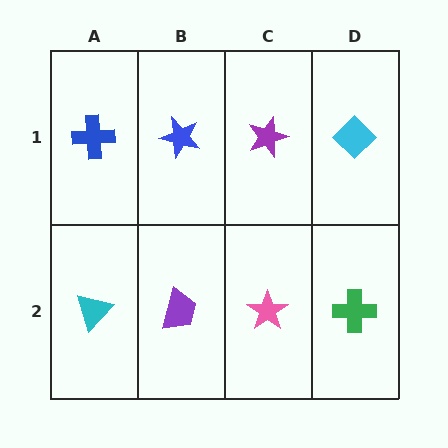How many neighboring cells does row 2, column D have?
2.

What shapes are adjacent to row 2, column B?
A blue star (row 1, column B), a cyan triangle (row 2, column A), a pink star (row 2, column C).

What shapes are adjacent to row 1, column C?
A pink star (row 2, column C), a blue star (row 1, column B), a cyan diamond (row 1, column D).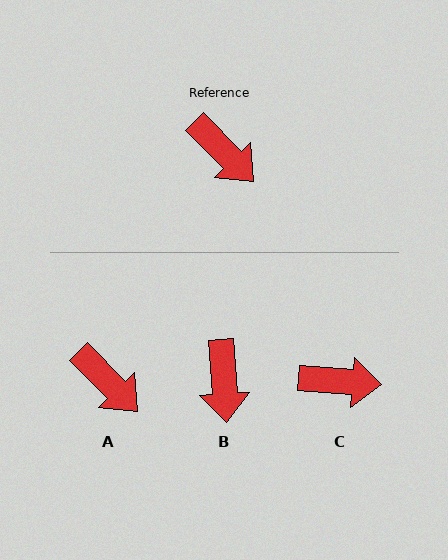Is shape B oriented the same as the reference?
No, it is off by about 41 degrees.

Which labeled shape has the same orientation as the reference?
A.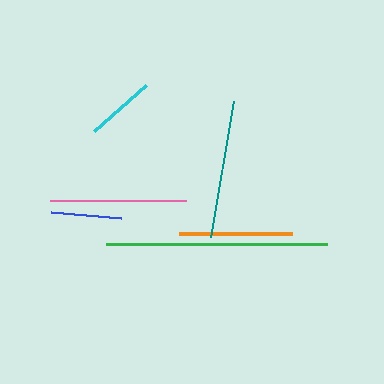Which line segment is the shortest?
The cyan line is the shortest at approximately 69 pixels.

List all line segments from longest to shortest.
From longest to shortest: green, teal, pink, orange, blue, cyan.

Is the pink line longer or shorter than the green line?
The green line is longer than the pink line.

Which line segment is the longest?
The green line is the longest at approximately 221 pixels.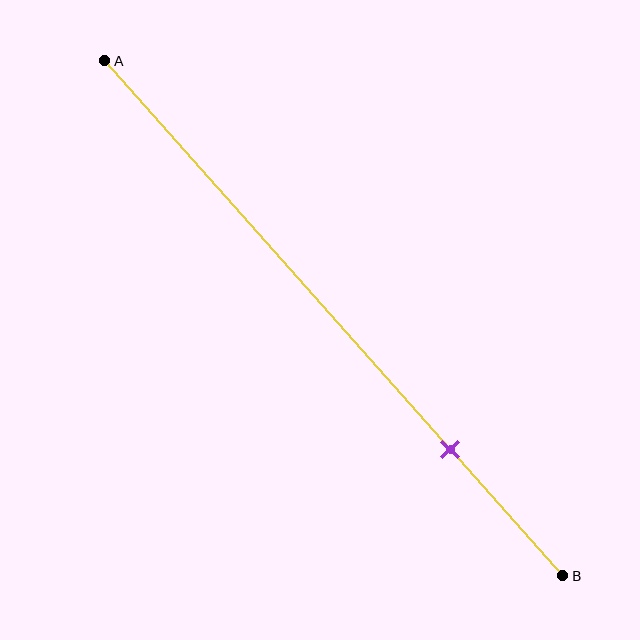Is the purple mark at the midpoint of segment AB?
No, the mark is at about 75% from A, not at the 50% midpoint.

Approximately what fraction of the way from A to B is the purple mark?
The purple mark is approximately 75% of the way from A to B.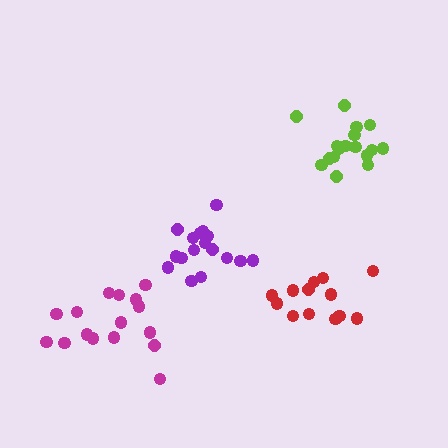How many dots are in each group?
Group 1: 17 dots, Group 2: 13 dots, Group 3: 17 dots, Group 4: 16 dots (63 total).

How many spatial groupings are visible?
There are 4 spatial groupings.